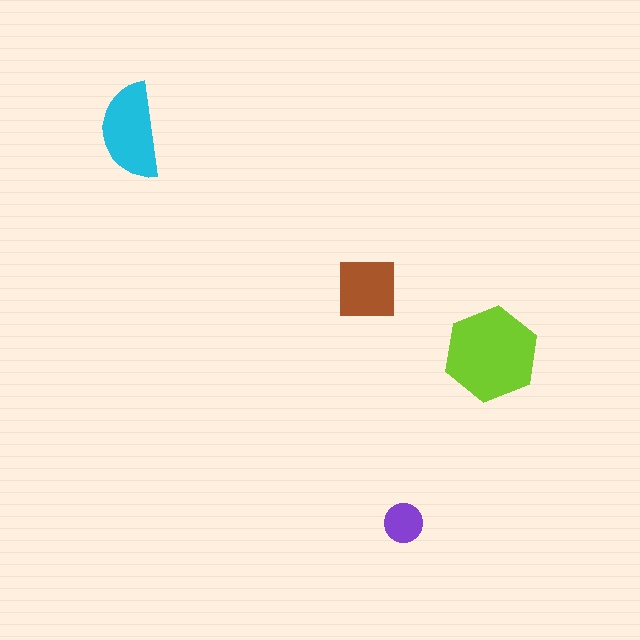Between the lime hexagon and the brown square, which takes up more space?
The lime hexagon.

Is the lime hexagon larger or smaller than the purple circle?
Larger.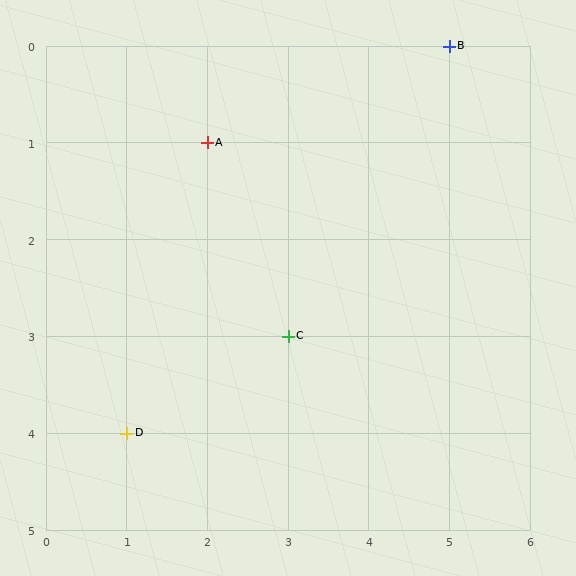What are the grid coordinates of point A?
Point A is at grid coordinates (2, 1).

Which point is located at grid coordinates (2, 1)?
Point A is at (2, 1).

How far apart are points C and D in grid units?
Points C and D are 2 columns and 1 row apart (about 2.2 grid units diagonally).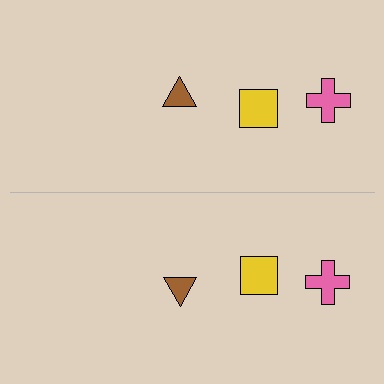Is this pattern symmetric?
Yes, this pattern has bilateral (reflection) symmetry.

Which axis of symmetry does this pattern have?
The pattern has a horizontal axis of symmetry running through the center of the image.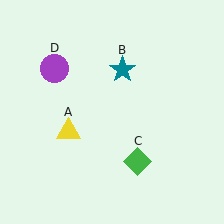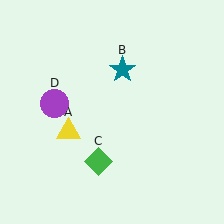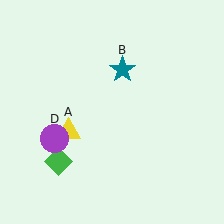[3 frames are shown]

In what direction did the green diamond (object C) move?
The green diamond (object C) moved left.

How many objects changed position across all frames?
2 objects changed position: green diamond (object C), purple circle (object D).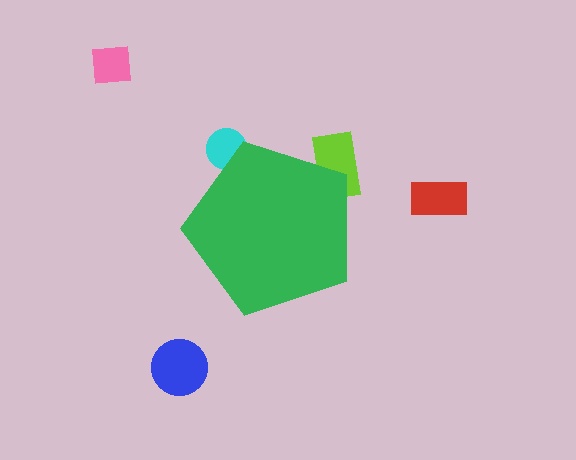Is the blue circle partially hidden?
No, the blue circle is fully visible.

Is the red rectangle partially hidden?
No, the red rectangle is fully visible.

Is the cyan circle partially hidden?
Yes, the cyan circle is partially hidden behind the green pentagon.